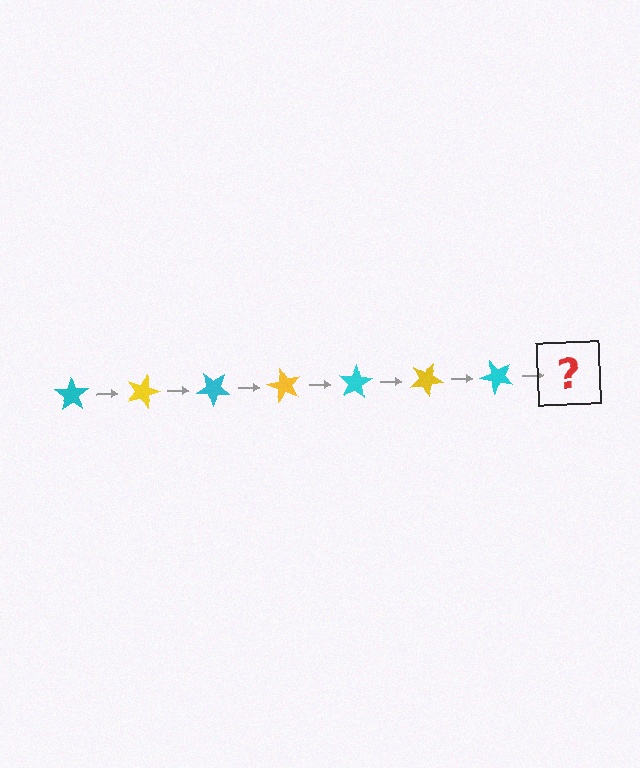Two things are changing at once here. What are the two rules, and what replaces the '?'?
The two rules are that it rotates 20 degrees each step and the color cycles through cyan and yellow. The '?' should be a yellow star, rotated 140 degrees from the start.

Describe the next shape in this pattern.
It should be a yellow star, rotated 140 degrees from the start.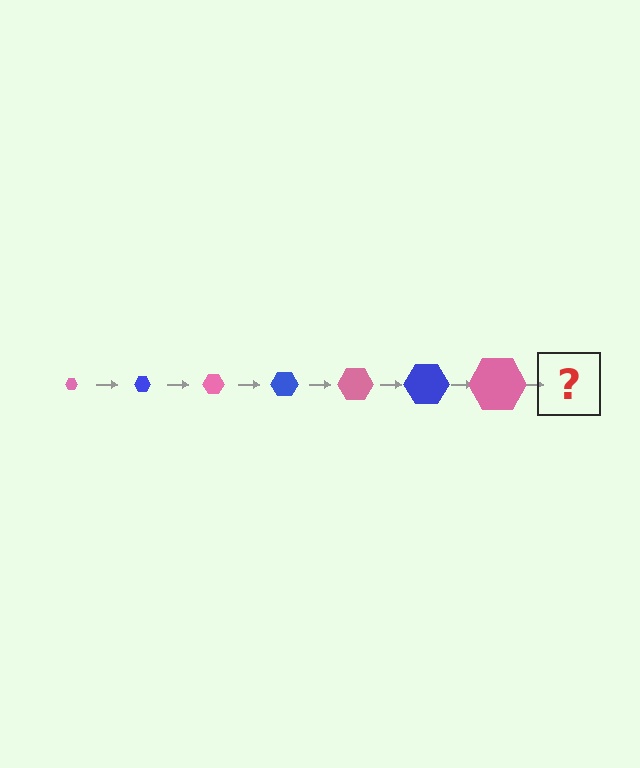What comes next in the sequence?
The next element should be a blue hexagon, larger than the previous one.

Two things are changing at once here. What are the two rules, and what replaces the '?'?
The two rules are that the hexagon grows larger each step and the color cycles through pink and blue. The '?' should be a blue hexagon, larger than the previous one.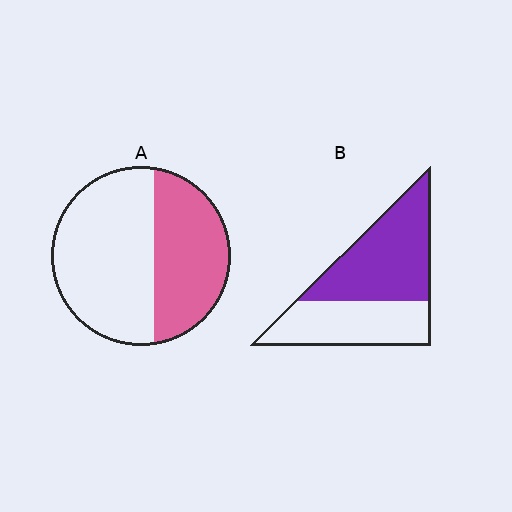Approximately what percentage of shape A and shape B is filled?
A is approximately 40% and B is approximately 55%.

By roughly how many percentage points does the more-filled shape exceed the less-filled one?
By roughly 15 percentage points (B over A).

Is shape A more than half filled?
No.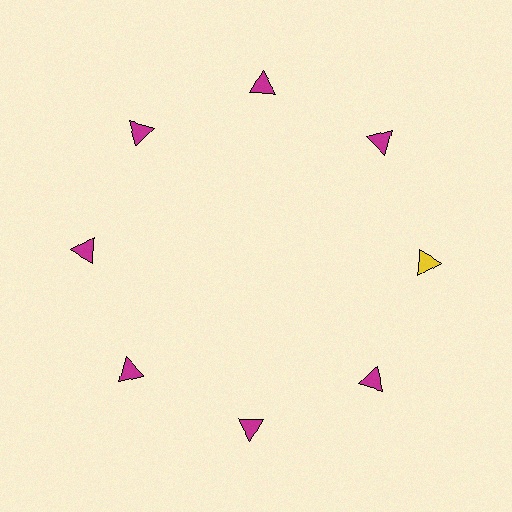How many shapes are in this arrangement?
There are 8 shapes arranged in a ring pattern.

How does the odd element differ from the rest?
It has a different color: yellow instead of magenta.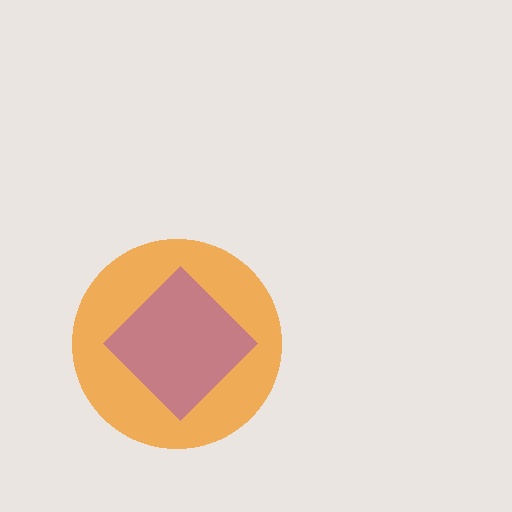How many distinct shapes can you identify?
There are 2 distinct shapes: an orange circle, a purple diamond.